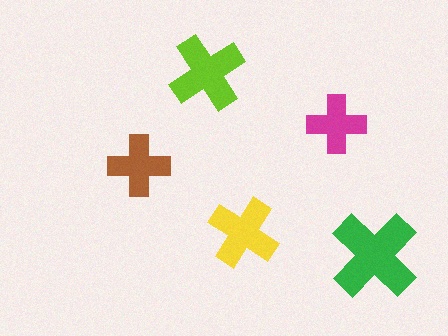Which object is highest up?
The lime cross is topmost.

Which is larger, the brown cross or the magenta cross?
The brown one.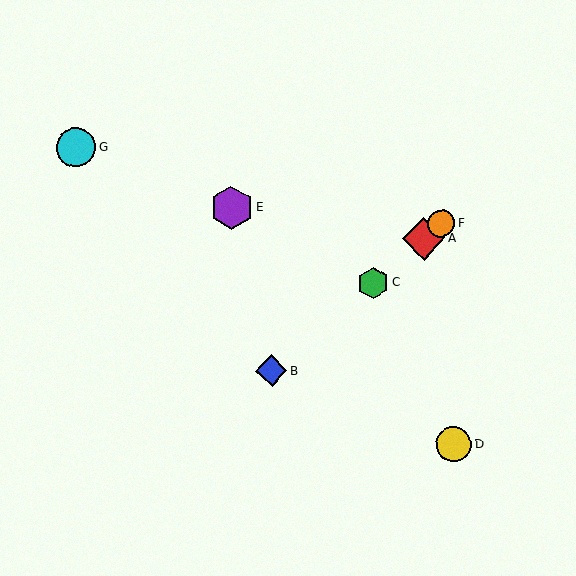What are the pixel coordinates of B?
Object B is at (272, 371).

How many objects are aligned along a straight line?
4 objects (A, B, C, F) are aligned along a straight line.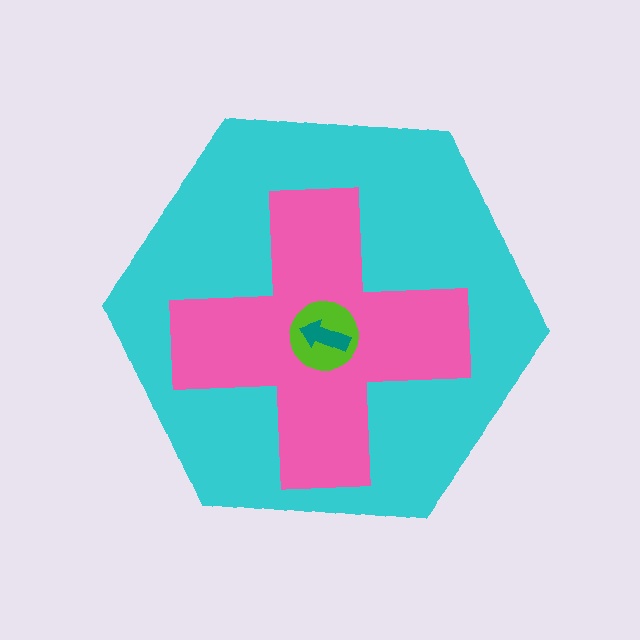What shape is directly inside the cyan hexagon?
The pink cross.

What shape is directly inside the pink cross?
The lime circle.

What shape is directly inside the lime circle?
The teal arrow.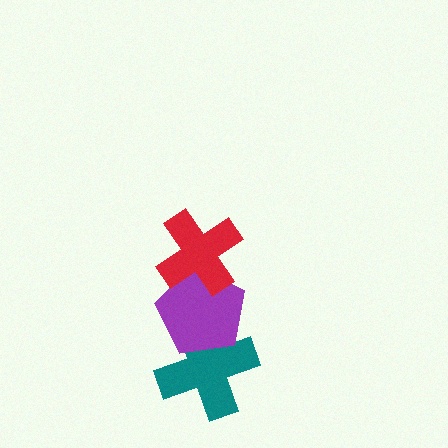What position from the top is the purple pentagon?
The purple pentagon is 2nd from the top.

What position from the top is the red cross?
The red cross is 1st from the top.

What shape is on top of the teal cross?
The purple pentagon is on top of the teal cross.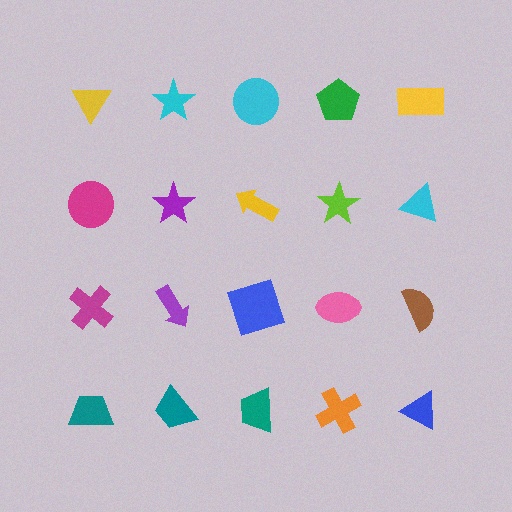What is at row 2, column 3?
A yellow arrow.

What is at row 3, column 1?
A magenta cross.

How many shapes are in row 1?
5 shapes.